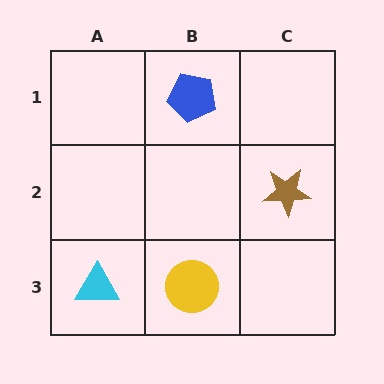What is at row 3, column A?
A cyan triangle.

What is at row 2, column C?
A brown star.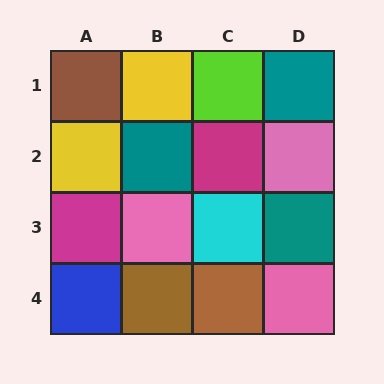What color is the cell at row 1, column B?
Yellow.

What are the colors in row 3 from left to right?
Magenta, pink, cyan, teal.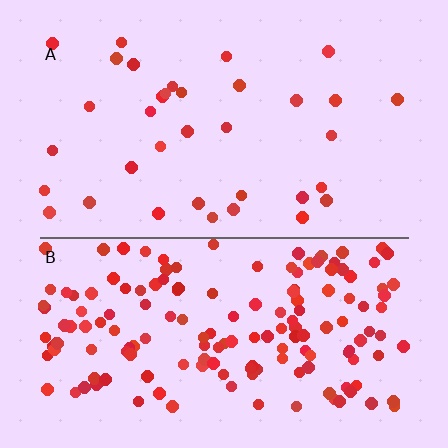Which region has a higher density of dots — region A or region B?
B (the bottom).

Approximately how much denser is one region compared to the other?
Approximately 4.6× — region B over region A.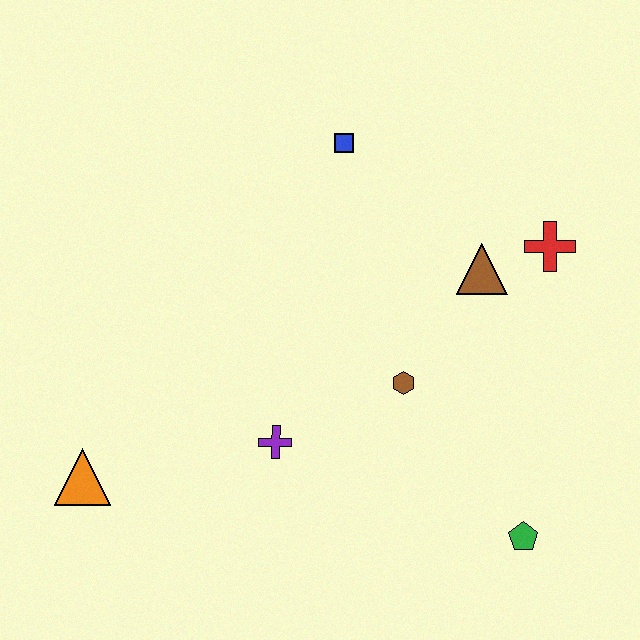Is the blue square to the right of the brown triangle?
No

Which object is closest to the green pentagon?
The brown hexagon is closest to the green pentagon.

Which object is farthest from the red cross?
The orange triangle is farthest from the red cross.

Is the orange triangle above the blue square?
No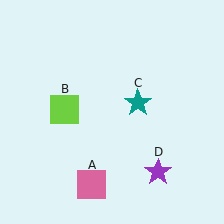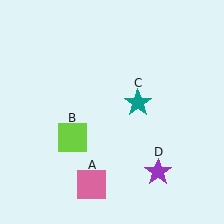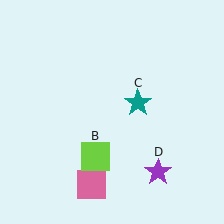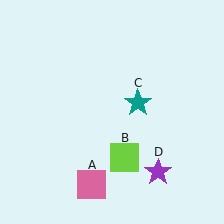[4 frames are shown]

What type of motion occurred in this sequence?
The lime square (object B) rotated counterclockwise around the center of the scene.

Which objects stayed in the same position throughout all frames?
Pink square (object A) and teal star (object C) and purple star (object D) remained stationary.